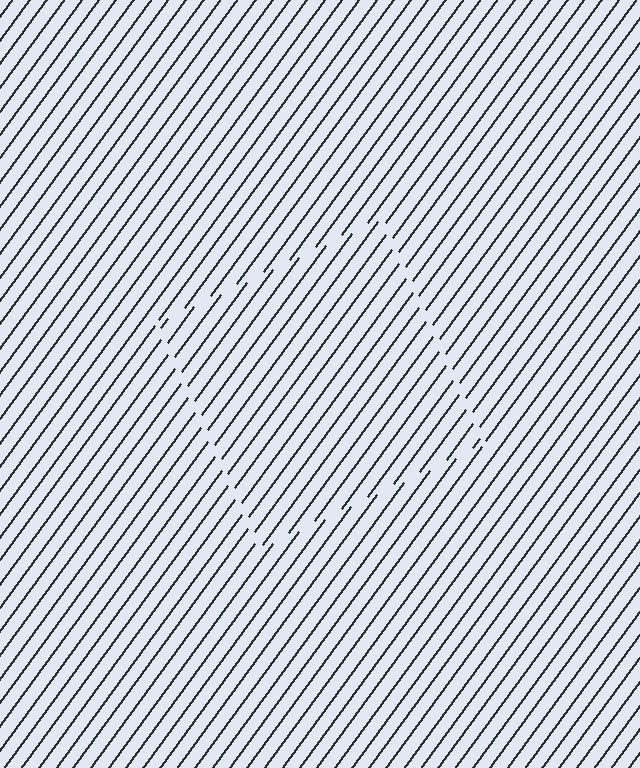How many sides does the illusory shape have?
4 sides — the line-ends trace a square.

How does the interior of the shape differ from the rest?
The interior of the shape contains the same grating, shifted by half a period — the contour is defined by the phase discontinuity where line-ends from the inner and outer gratings abut.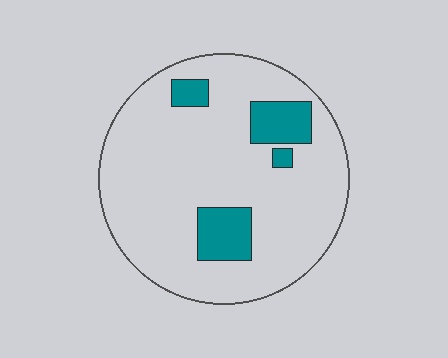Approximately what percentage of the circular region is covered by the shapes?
Approximately 15%.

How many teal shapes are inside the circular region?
4.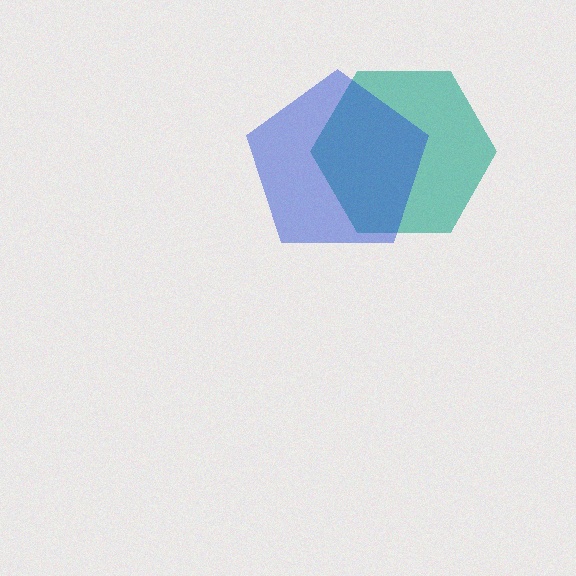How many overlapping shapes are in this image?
There are 2 overlapping shapes in the image.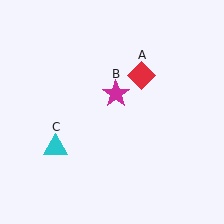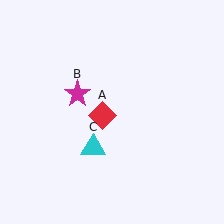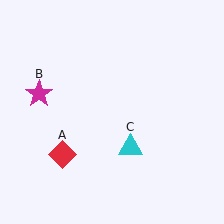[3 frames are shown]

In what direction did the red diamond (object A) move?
The red diamond (object A) moved down and to the left.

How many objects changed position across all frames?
3 objects changed position: red diamond (object A), magenta star (object B), cyan triangle (object C).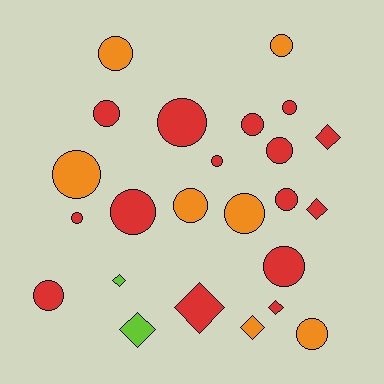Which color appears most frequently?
Red, with 15 objects.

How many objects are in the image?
There are 24 objects.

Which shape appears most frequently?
Circle, with 17 objects.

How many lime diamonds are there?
There are 2 lime diamonds.